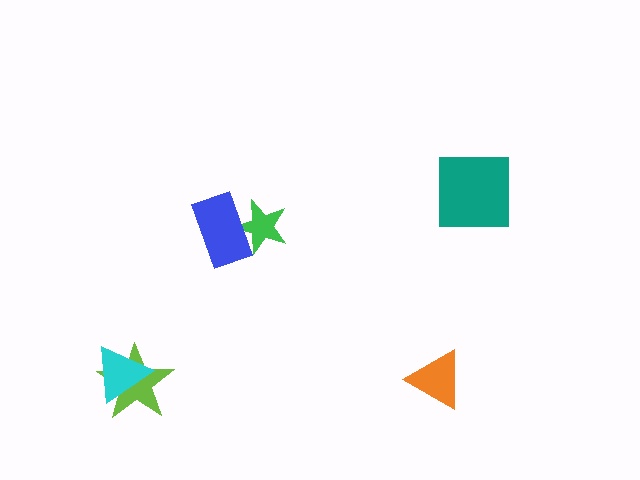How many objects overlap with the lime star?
1 object overlaps with the lime star.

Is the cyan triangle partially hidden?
No, no other shape covers it.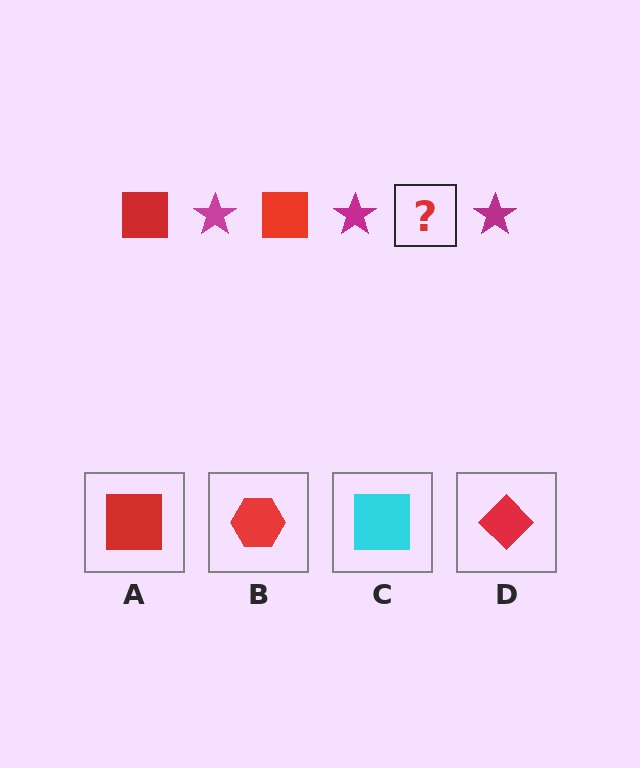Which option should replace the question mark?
Option A.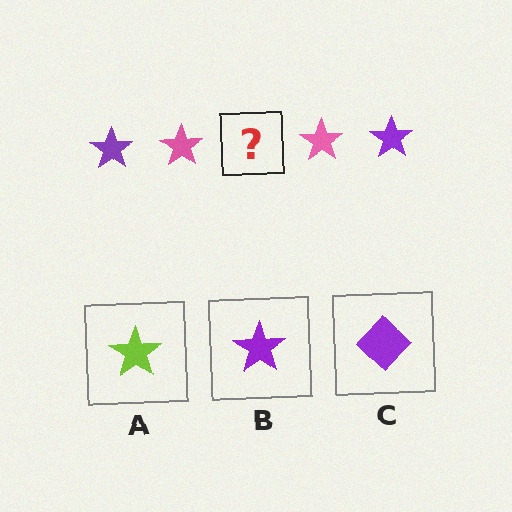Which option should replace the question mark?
Option B.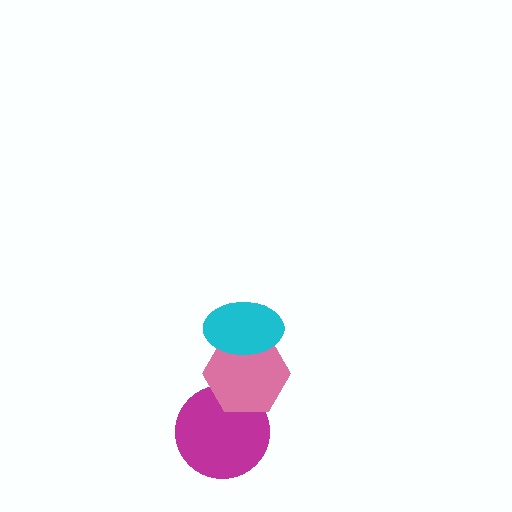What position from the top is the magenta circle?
The magenta circle is 3rd from the top.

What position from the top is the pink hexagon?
The pink hexagon is 2nd from the top.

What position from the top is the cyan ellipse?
The cyan ellipse is 1st from the top.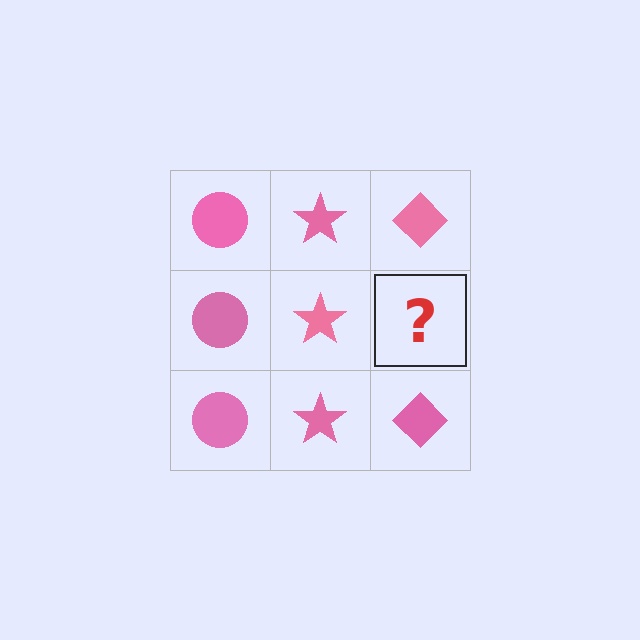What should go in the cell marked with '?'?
The missing cell should contain a pink diamond.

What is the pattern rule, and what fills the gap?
The rule is that each column has a consistent shape. The gap should be filled with a pink diamond.